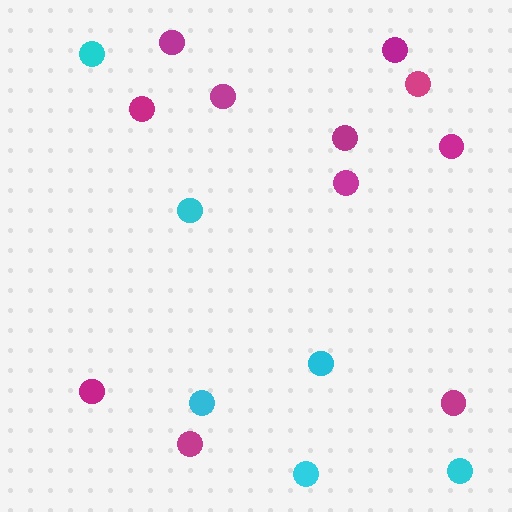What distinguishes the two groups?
There are 2 groups: one group of cyan circles (6) and one group of magenta circles (11).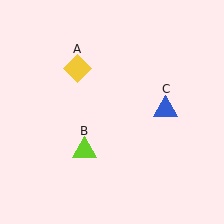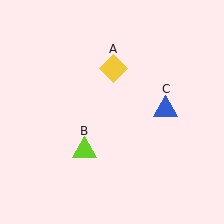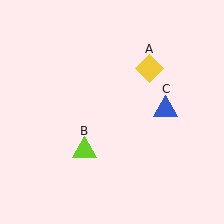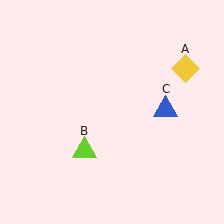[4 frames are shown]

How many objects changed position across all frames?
1 object changed position: yellow diamond (object A).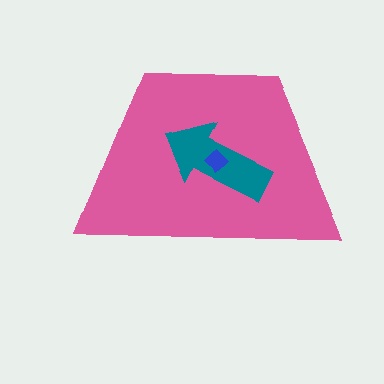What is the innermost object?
The blue diamond.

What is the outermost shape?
The pink trapezoid.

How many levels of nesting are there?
3.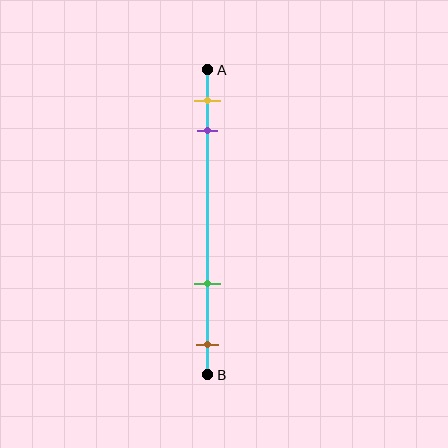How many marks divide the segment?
There are 4 marks dividing the segment.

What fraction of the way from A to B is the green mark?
The green mark is approximately 70% (0.7) of the way from A to B.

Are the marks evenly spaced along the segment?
No, the marks are not evenly spaced.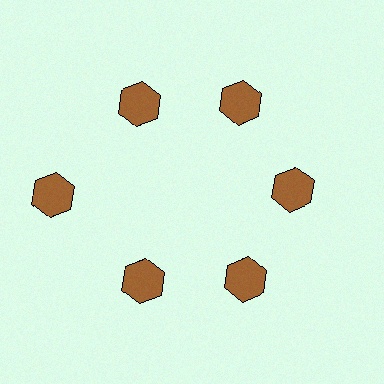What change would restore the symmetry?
The symmetry would be restored by moving it inward, back onto the ring so that all 6 hexagons sit at equal angles and equal distance from the center.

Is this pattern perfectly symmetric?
No. The 6 brown hexagons are arranged in a ring, but one element near the 9 o'clock position is pushed outward from the center, breaking the 6-fold rotational symmetry.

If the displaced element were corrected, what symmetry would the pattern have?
It would have 6-fold rotational symmetry — the pattern would map onto itself every 60 degrees.